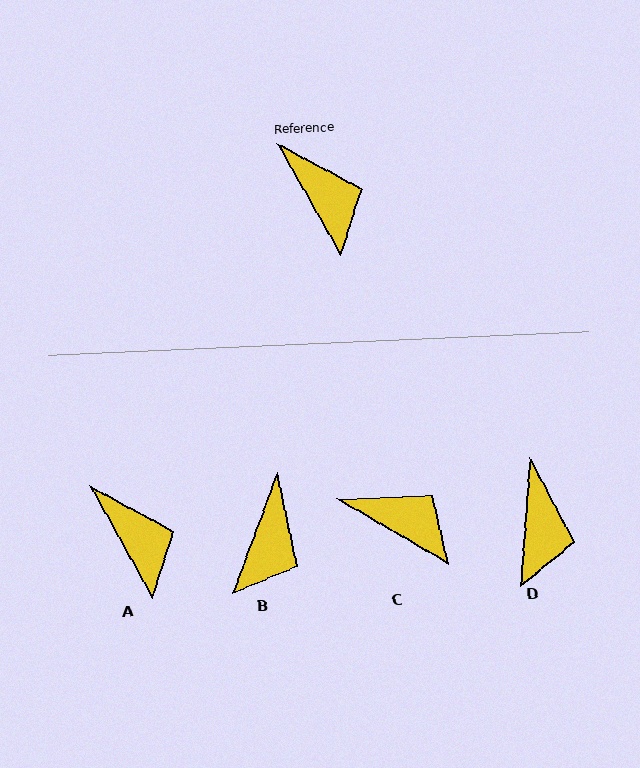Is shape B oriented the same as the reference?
No, it is off by about 50 degrees.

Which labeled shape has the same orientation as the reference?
A.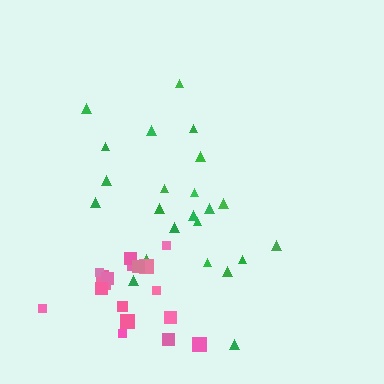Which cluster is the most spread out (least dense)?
Green.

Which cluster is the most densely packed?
Pink.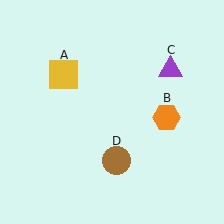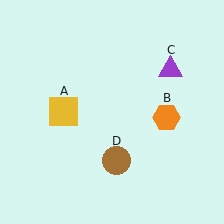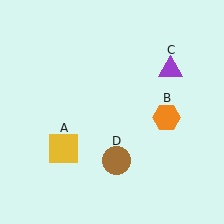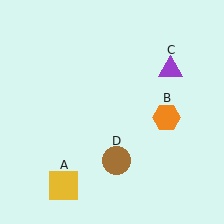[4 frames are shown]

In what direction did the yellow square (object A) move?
The yellow square (object A) moved down.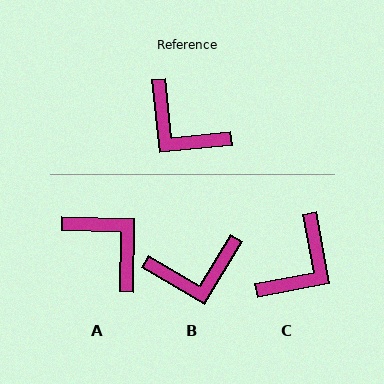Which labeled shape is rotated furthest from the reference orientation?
A, about 173 degrees away.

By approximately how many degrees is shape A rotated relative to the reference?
Approximately 173 degrees counter-clockwise.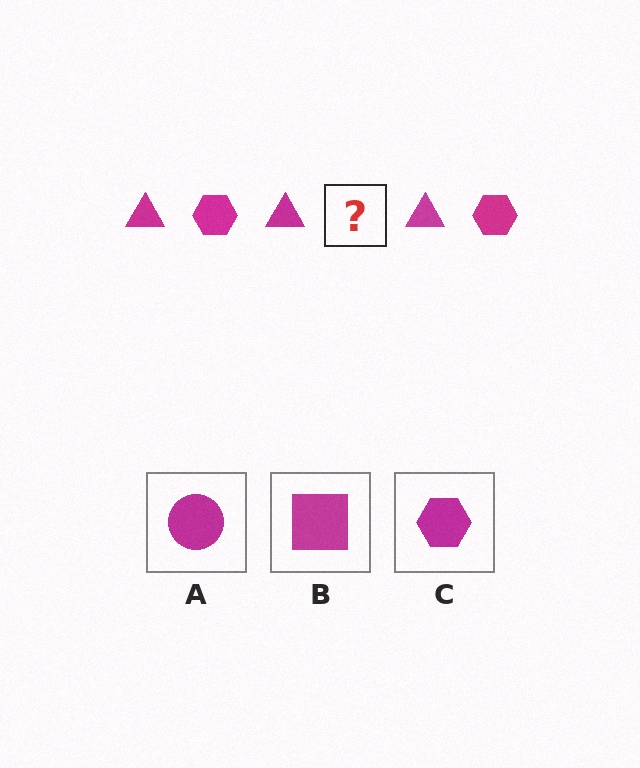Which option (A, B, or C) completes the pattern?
C.